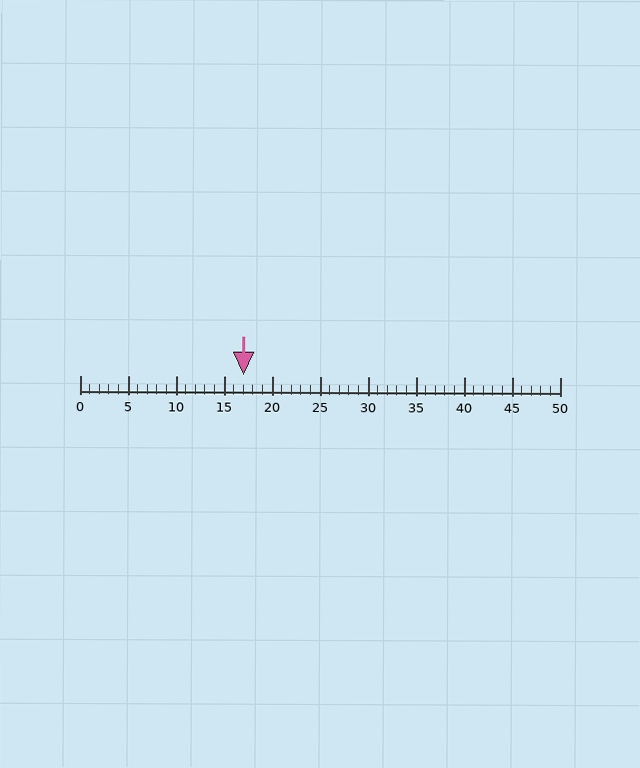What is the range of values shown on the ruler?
The ruler shows values from 0 to 50.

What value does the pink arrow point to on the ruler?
The pink arrow points to approximately 17.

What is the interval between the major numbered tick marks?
The major tick marks are spaced 5 units apart.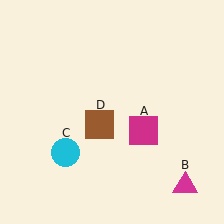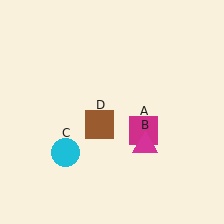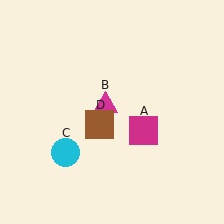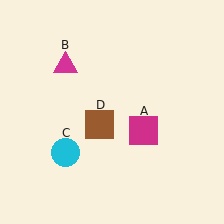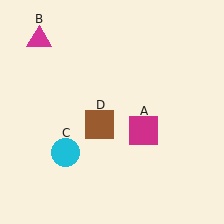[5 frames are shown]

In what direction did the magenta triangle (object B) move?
The magenta triangle (object B) moved up and to the left.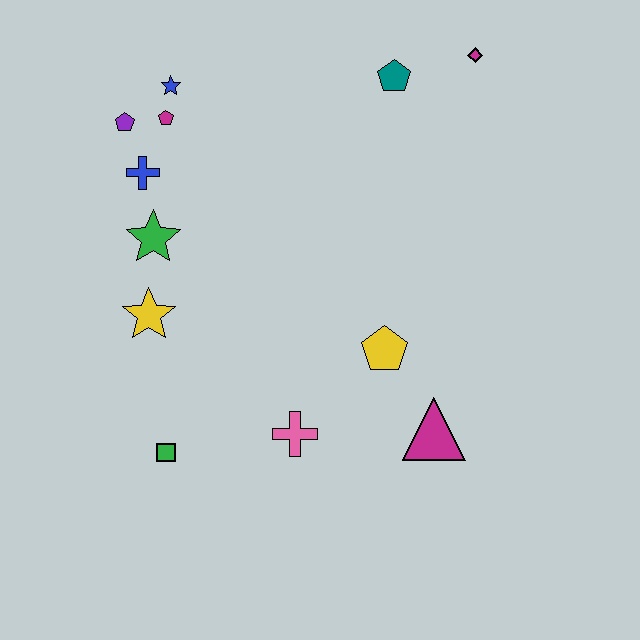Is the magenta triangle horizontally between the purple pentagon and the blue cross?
No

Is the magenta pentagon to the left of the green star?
No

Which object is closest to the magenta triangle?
The yellow pentagon is closest to the magenta triangle.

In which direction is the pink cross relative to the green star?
The pink cross is below the green star.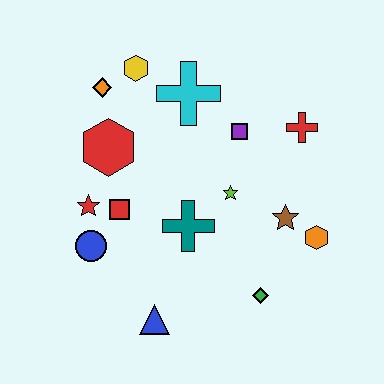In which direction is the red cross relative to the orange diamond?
The red cross is to the right of the orange diamond.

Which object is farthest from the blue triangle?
The yellow hexagon is farthest from the blue triangle.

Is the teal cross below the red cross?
Yes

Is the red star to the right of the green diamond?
No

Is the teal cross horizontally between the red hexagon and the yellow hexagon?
No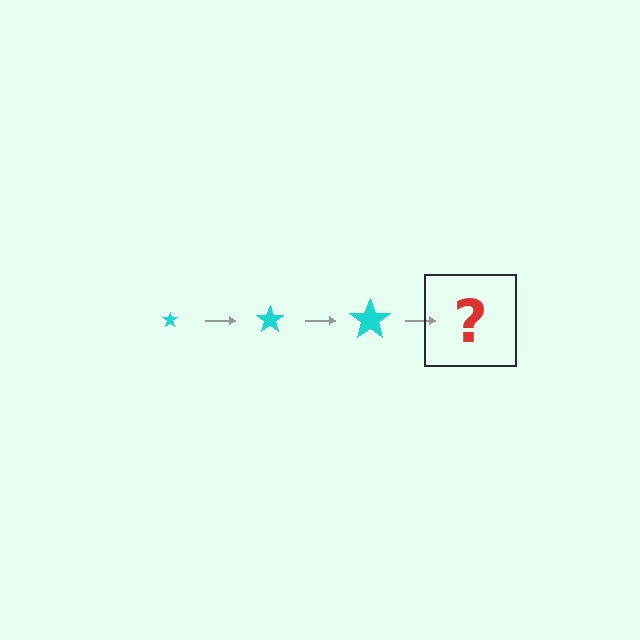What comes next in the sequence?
The next element should be a cyan star, larger than the previous one.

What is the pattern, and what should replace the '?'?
The pattern is that the star gets progressively larger each step. The '?' should be a cyan star, larger than the previous one.